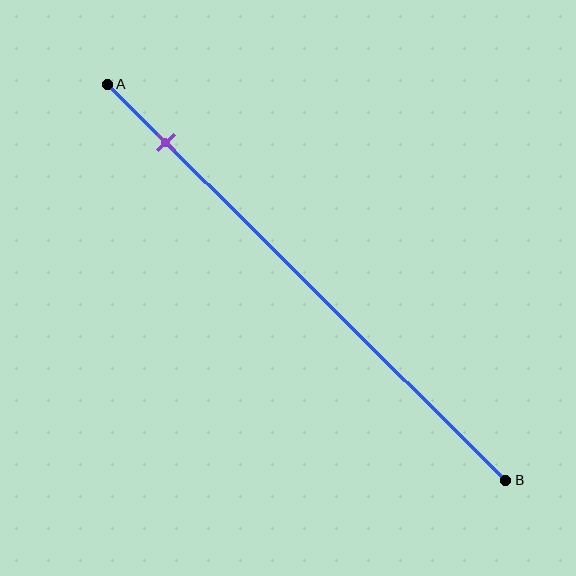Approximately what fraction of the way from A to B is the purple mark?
The purple mark is approximately 15% of the way from A to B.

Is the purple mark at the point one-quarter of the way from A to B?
No, the mark is at about 15% from A, not at the 25% one-quarter point.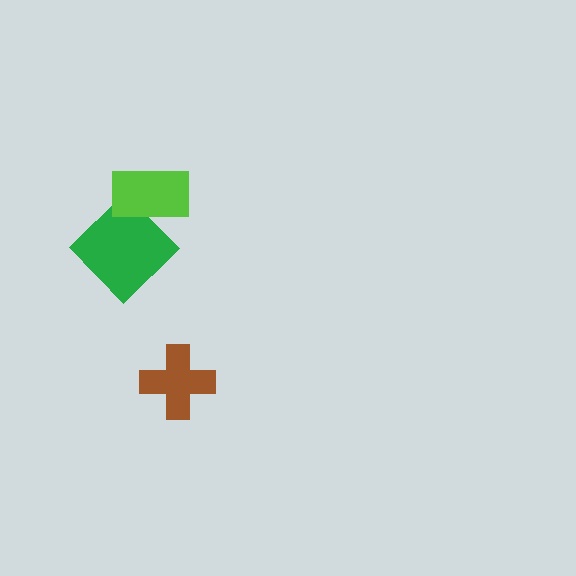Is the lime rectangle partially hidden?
No, no other shape covers it.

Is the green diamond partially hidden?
Yes, it is partially covered by another shape.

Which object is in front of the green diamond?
The lime rectangle is in front of the green diamond.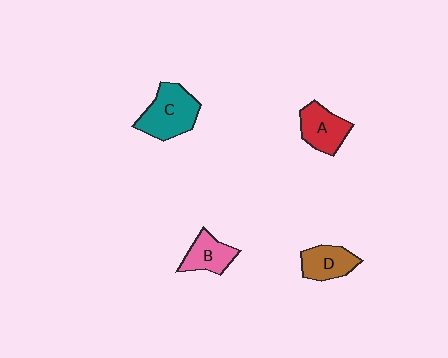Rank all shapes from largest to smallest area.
From largest to smallest: C (teal), A (red), D (brown), B (pink).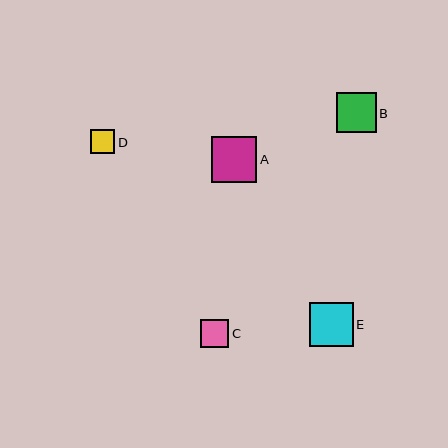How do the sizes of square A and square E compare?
Square A and square E are approximately the same size.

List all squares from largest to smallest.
From largest to smallest: A, E, B, C, D.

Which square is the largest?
Square A is the largest with a size of approximately 46 pixels.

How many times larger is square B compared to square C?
Square B is approximately 1.4 times the size of square C.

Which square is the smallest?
Square D is the smallest with a size of approximately 24 pixels.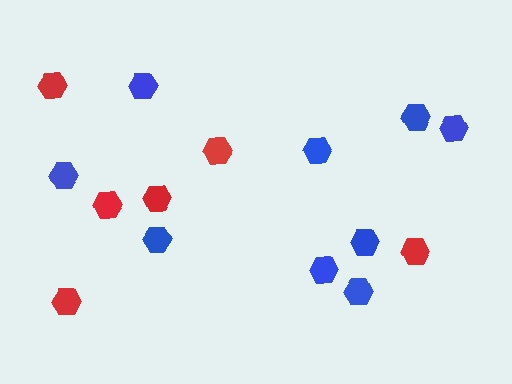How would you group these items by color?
There are 2 groups: one group of blue hexagons (9) and one group of red hexagons (6).